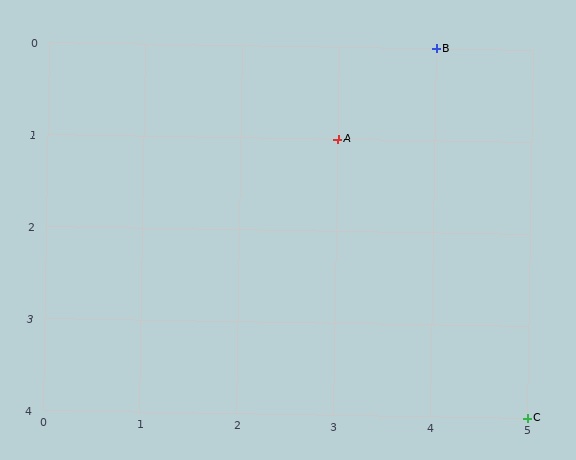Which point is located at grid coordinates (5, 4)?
Point C is at (5, 4).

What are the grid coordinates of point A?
Point A is at grid coordinates (3, 1).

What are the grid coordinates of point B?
Point B is at grid coordinates (4, 0).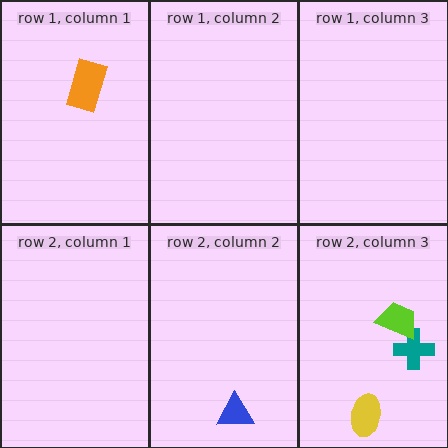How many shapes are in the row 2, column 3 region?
3.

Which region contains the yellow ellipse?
The row 2, column 3 region.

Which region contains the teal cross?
The row 2, column 3 region.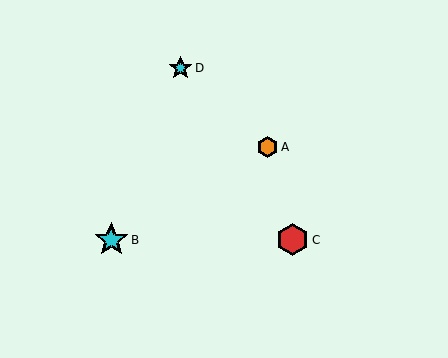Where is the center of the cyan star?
The center of the cyan star is at (181, 68).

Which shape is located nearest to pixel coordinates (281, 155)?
The orange hexagon (labeled A) at (268, 147) is nearest to that location.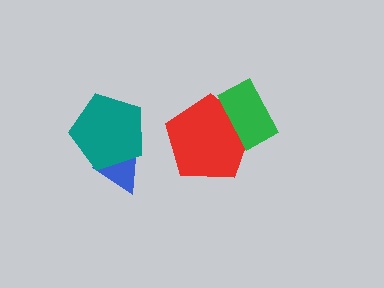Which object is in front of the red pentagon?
The green rectangle is in front of the red pentagon.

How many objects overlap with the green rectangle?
1 object overlaps with the green rectangle.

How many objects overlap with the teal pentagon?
1 object overlaps with the teal pentagon.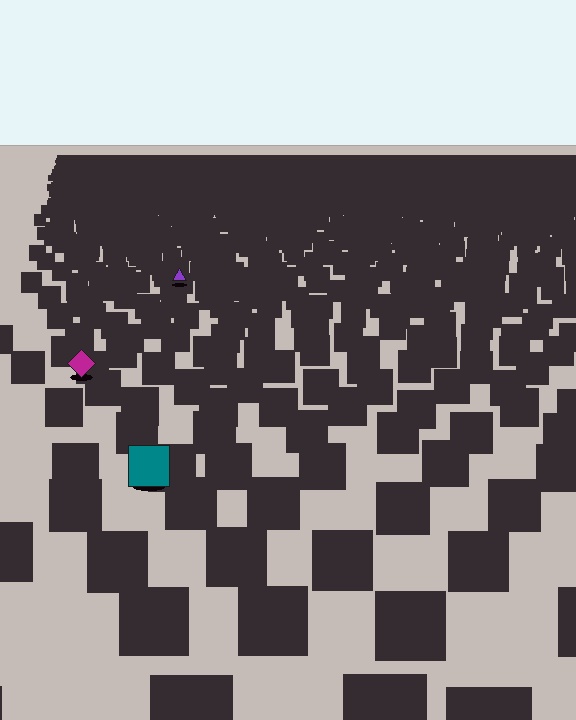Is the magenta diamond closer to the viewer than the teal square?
No. The teal square is closer — you can tell from the texture gradient: the ground texture is coarser near it.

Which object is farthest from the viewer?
The purple triangle is farthest from the viewer. It appears smaller and the ground texture around it is denser.